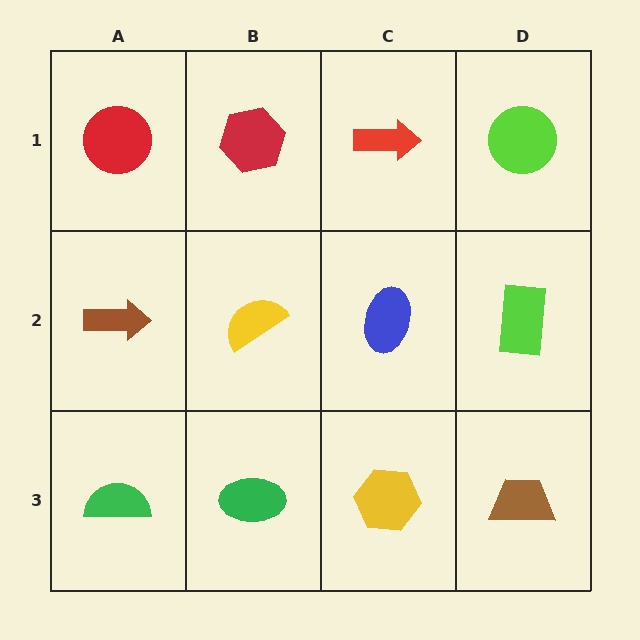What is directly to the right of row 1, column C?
A lime circle.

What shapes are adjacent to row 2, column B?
A red hexagon (row 1, column B), a green ellipse (row 3, column B), a brown arrow (row 2, column A), a blue ellipse (row 2, column C).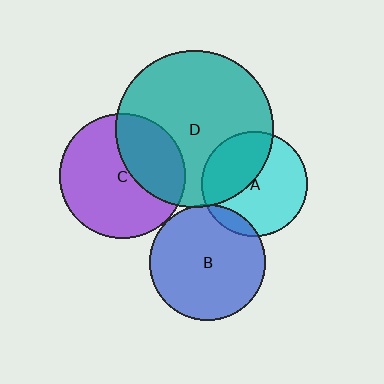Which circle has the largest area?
Circle D (teal).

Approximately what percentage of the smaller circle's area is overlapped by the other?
Approximately 5%.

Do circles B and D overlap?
Yes.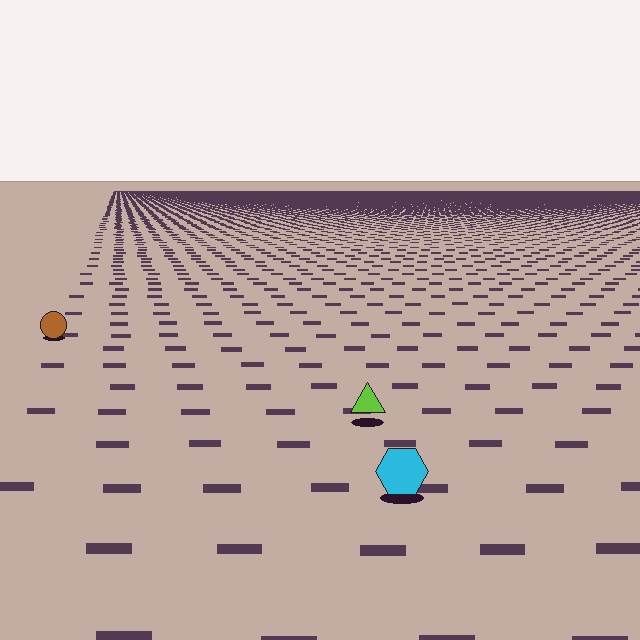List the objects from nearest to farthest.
From nearest to farthest: the cyan hexagon, the lime triangle, the brown circle.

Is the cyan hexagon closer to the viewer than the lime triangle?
Yes. The cyan hexagon is closer — you can tell from the texture gradient: the ground texture is coarser near it.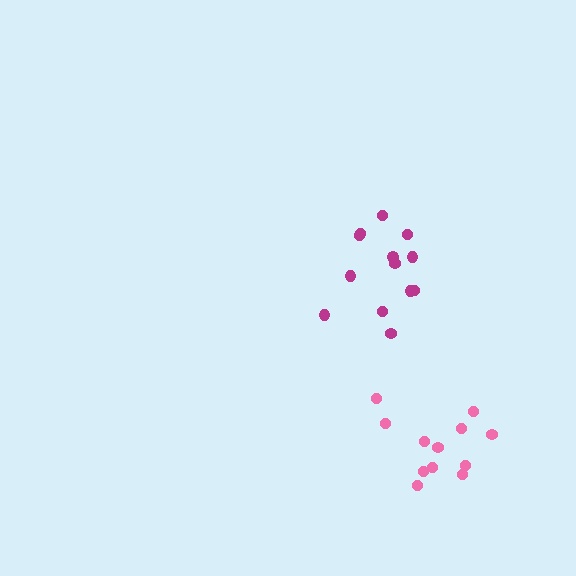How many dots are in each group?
Group 1: 12 dots, Group 2: 13 dots (25 total).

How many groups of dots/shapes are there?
There are 2 groups.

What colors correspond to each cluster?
The clusters are colored: pink, magenta.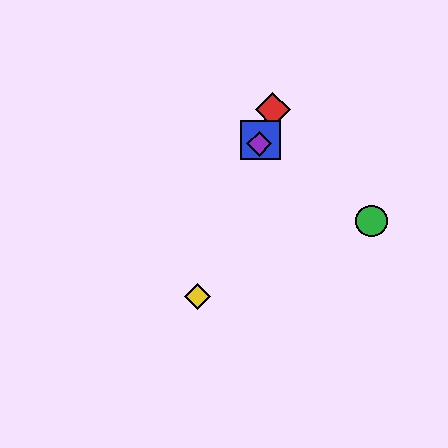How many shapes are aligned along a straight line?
4 shapes (the red diamond, the blue square, the yellow diamond, the purple diamond) are aligned along a straight line.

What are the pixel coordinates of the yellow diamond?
The yellow diamond is at (197, 296).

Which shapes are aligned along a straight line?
The red diamond, the blue square, the yellow diamond, the purple diamond are aligned along a straight line.